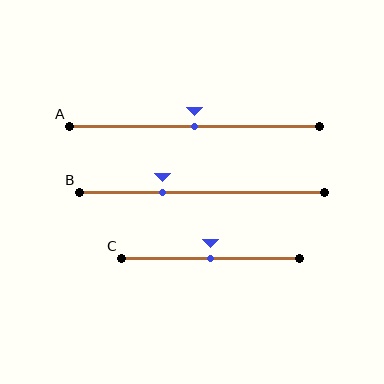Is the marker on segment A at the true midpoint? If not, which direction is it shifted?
Yes, the marker on segment A is at the true midpoint.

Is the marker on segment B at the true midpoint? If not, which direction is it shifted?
No, the marker on segment B is shifted to the left by about 16% of the segment length.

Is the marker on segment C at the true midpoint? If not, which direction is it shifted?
Yes, the marker on segment C is at the true midpoint.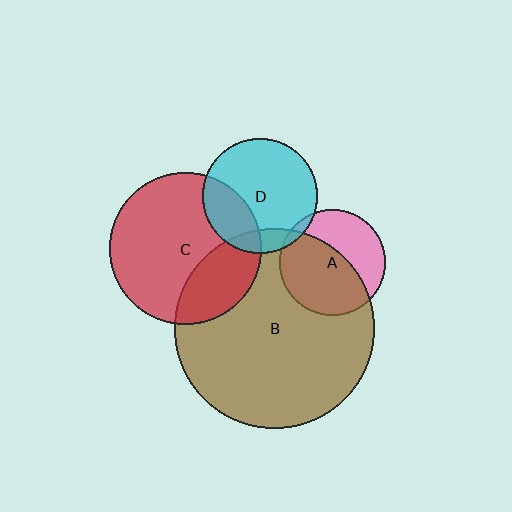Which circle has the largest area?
Circle B (brown).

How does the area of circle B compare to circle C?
Approximately 1.7 times.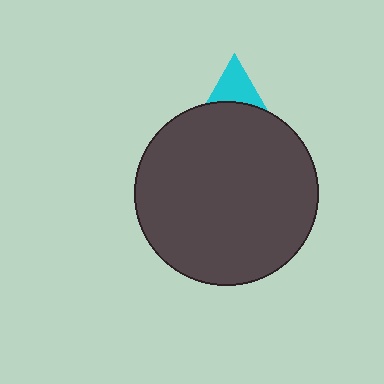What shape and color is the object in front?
The object in front is a dark gray circle.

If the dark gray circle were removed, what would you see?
You would see the complete cyan triangle.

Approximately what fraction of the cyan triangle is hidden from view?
Roughly 59% of the cyan triangle is hidden behind the dark gray circle.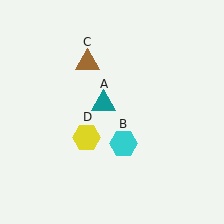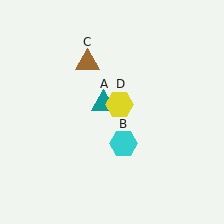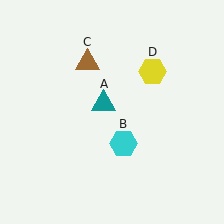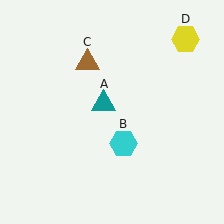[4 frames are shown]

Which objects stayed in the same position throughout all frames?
Teal triangle (object A) and cyan hexagon (object B) and brown triangle (object C) remained stationary.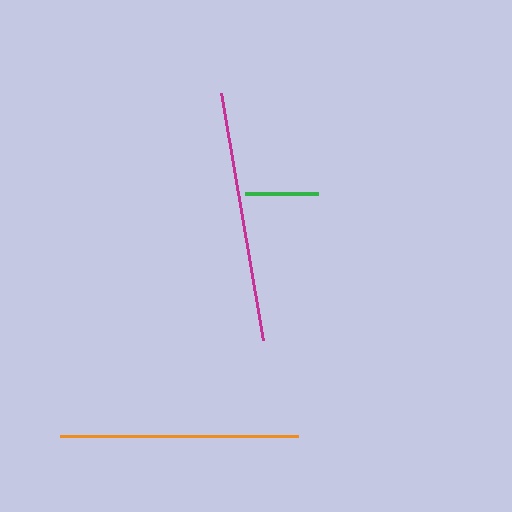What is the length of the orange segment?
The orange segment is approximately 238 pixels long.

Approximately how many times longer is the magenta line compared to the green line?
The magenta line is approximately 3.4 times the length of the green line.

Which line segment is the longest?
The magenta line is the longest at approximately 251 pixels.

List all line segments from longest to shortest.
From longest to shortest: magenta, orange, green.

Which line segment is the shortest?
The green line is the shortest at approximately 73 pixels.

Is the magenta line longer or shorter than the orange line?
The magenta line is longer than the orange line.